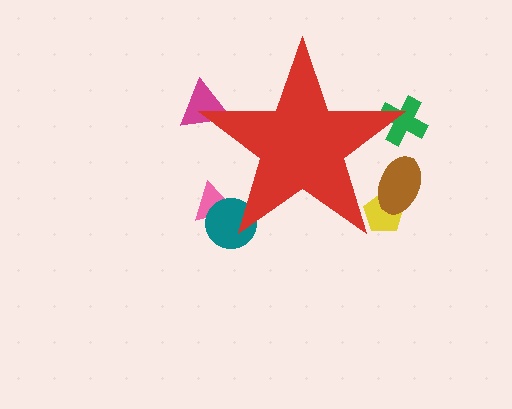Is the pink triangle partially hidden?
Yes, the pink triangle is partially hidden behind the red star.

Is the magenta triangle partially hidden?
Yes, the magenta triangle is partially hidden behind the red star.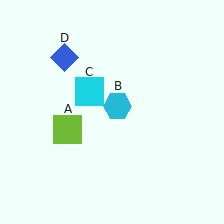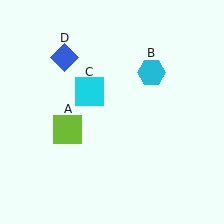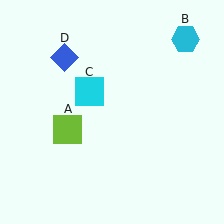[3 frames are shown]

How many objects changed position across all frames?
1 object changed position: cyan hexagon (object B).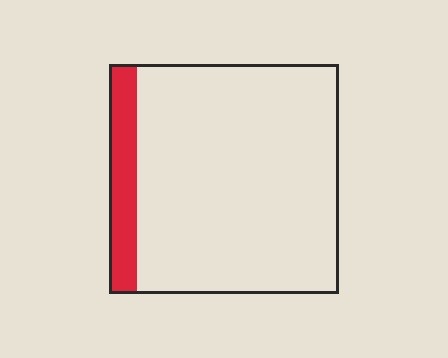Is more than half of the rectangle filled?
No.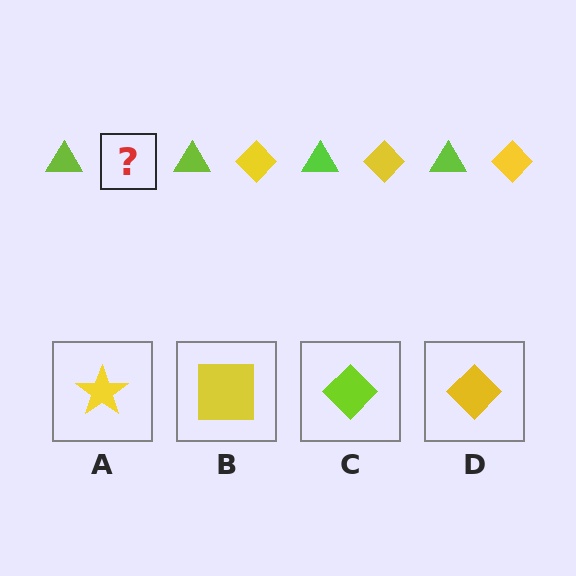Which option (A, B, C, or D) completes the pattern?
D.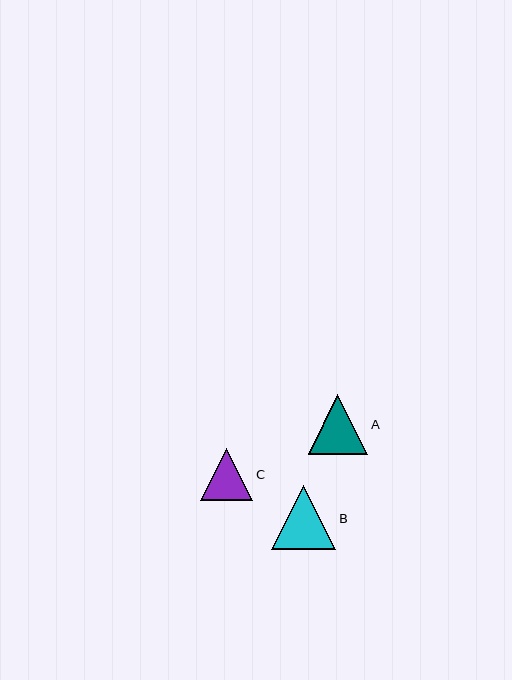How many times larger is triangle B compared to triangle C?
Triangle B is approximately 1.2 times the size of triangle C.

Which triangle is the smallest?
Triangle C is the smallest with a size of approximately 52 pixels.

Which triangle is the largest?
Triangle B is the largest with a size of approximately 65 pixels.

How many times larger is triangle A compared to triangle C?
Triangle A is approximately 1.1 times the size of triangle C.